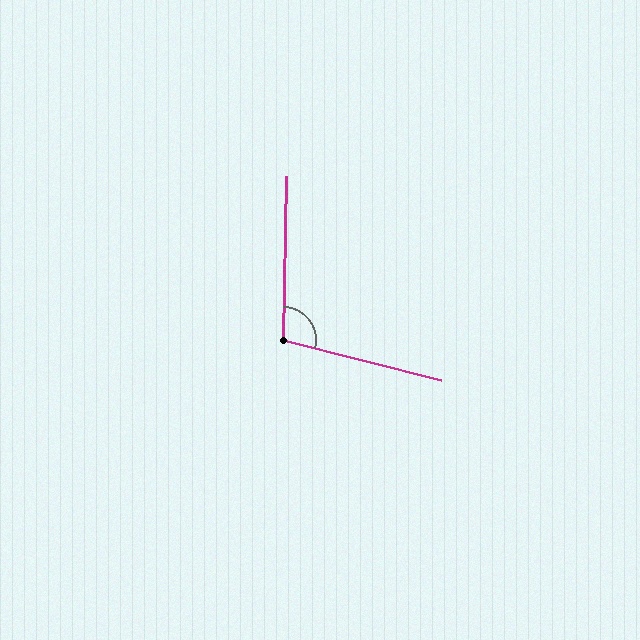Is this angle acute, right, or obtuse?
It is obtuse.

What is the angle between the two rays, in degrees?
Approximately 103 degrees.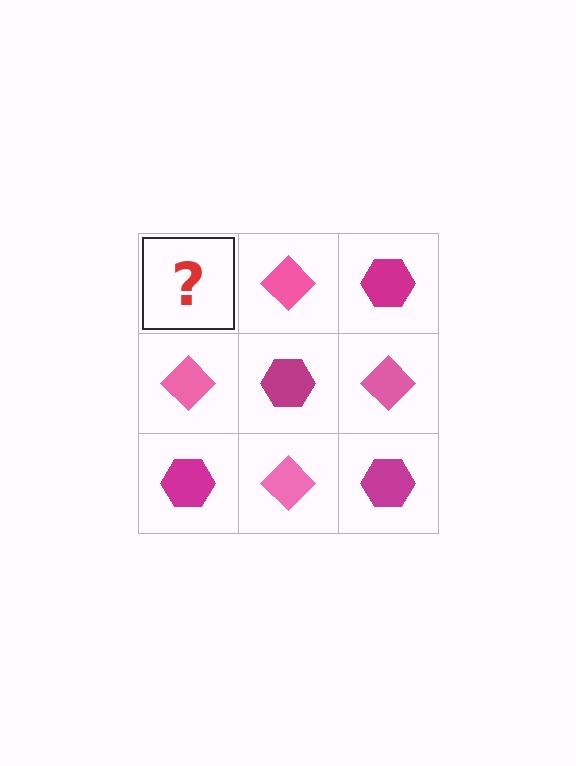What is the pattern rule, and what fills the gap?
The rule is that it alternates magenta hexagon and pink diamond in a checkerboard pattern. The gap should be filled with a magenta hexagon.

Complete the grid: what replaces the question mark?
The question mark should be replaced with a magenta hexagon.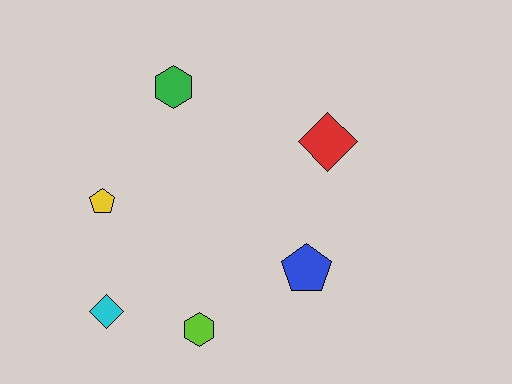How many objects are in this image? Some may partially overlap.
There are 6 objects.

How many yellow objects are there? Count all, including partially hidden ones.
There is 1 yellow object.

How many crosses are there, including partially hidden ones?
There are no crosses.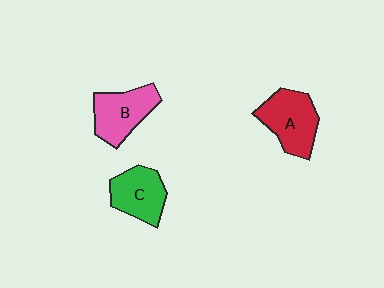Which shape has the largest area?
Shape A (red).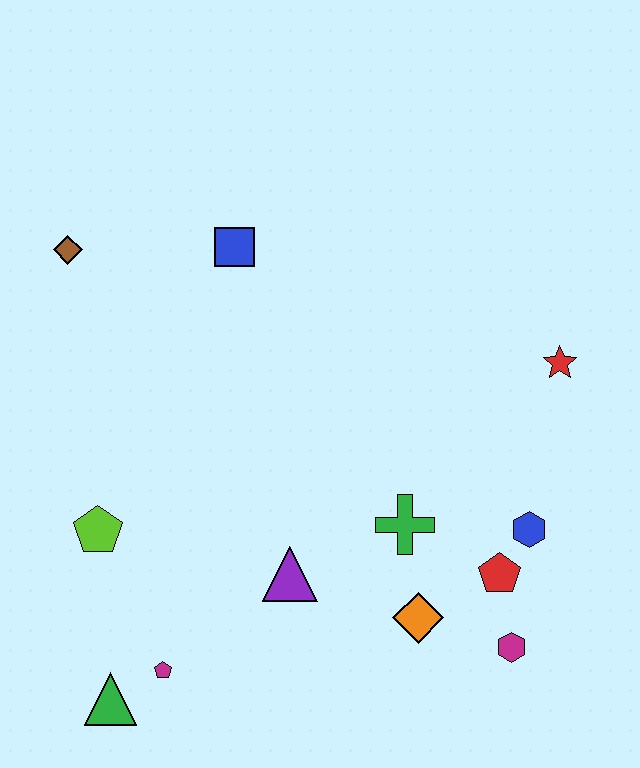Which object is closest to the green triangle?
The magenta pentagon is closest to the green triangle.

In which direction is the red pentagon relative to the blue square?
The red pentagon is below the blue square.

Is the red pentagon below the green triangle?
No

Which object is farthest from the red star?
The green triangle is farthest from the red star.